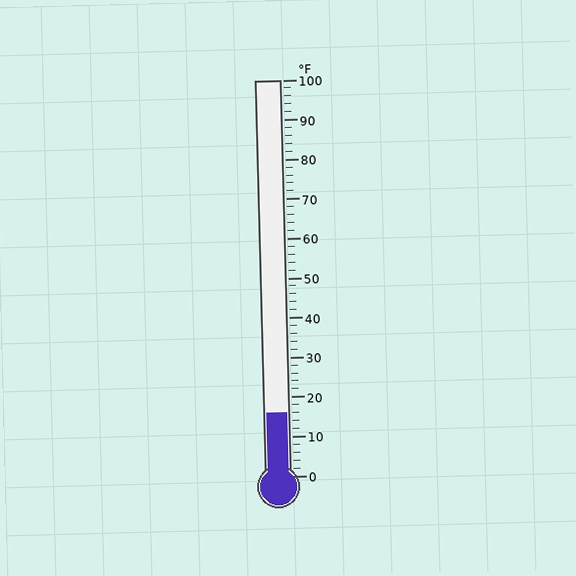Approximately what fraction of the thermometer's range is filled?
The thermometer is filled to approximately 15% of its range.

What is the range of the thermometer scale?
The thermometer scale ranges from 0°F to 100°F.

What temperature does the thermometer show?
The thermometer shows approximately 16°F.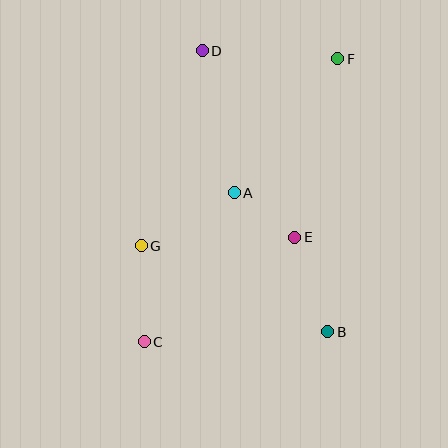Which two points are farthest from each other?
Points C and F are farthest from each other.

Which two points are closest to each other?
Points A and E are closest to each other.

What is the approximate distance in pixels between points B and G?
The distance between B and G is approximately 206 pixels.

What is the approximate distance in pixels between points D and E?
The distance between D and E is approximately 208 pixels.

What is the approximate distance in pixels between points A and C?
The distance between A and C is approximately 174 pixels.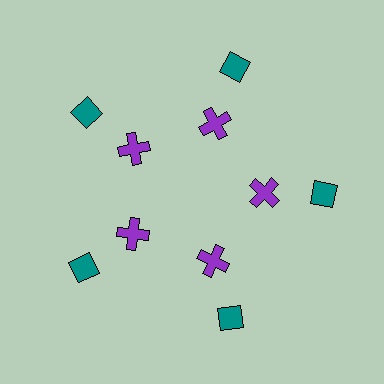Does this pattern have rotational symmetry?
Yes, this pattern has 5-fold rotational symmetry. It looks the same after rotating 72 degrees around the center.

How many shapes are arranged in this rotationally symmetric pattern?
There are 10 shapes, arranged in 5 groups of 2.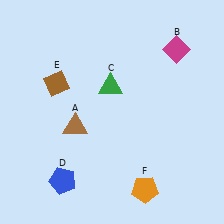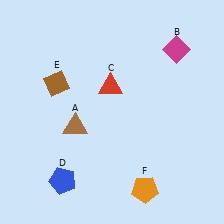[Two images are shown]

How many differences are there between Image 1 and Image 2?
There is 1 difference between the two images.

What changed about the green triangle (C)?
In Image 1, C is green. In Image 2, it changed to red.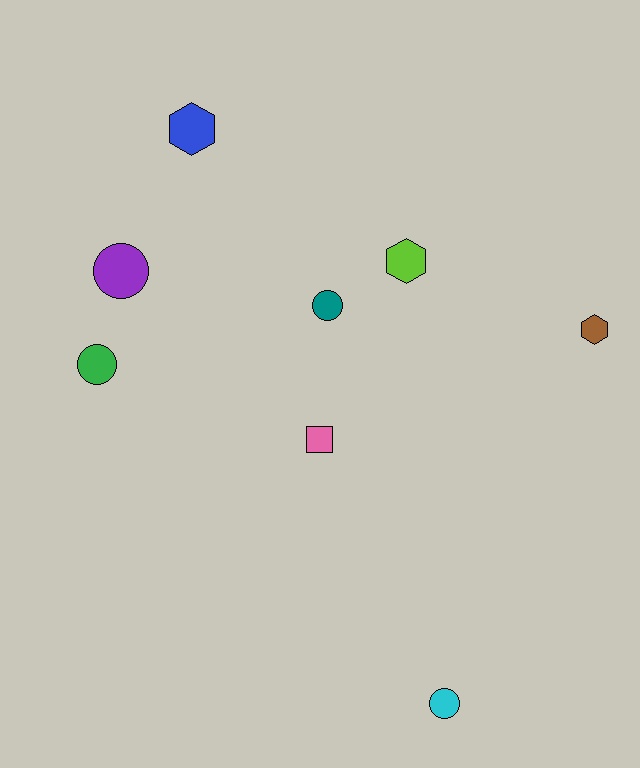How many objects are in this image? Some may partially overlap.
There are 8 objects.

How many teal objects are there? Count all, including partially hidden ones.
There is 1 teal object.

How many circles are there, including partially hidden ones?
There are 4 circles.